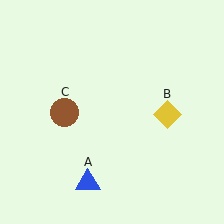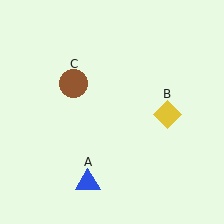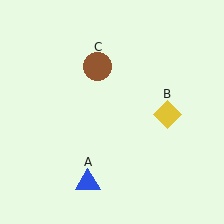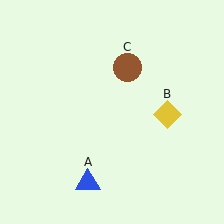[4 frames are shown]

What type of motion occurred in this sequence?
The brown circle (object C) rotated clockwise around the center of the scene.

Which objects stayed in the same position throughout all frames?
Blue triangle (object A) and yellow diamond (object B) remained stationary.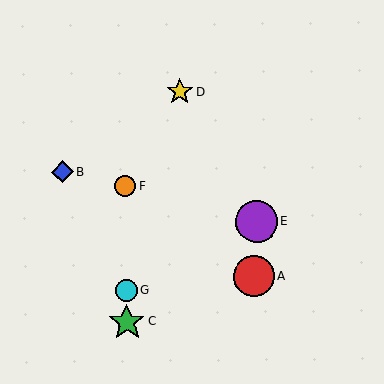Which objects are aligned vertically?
Objects C, F, G are aligned vertically.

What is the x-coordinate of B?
Object B is at x≈62.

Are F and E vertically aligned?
No, F is at x≈125 and E is at x≈256.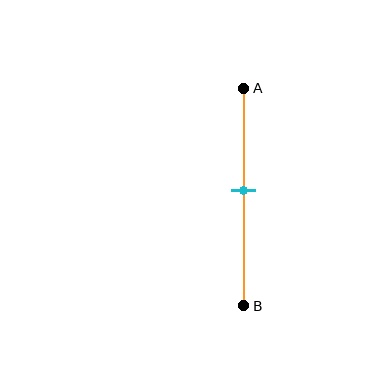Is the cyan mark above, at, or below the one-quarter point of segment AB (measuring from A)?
The cyan mark is below the one-quarter point of segment AB.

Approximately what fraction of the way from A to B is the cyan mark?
The cyan mark is approximately 45% of the way from A to B.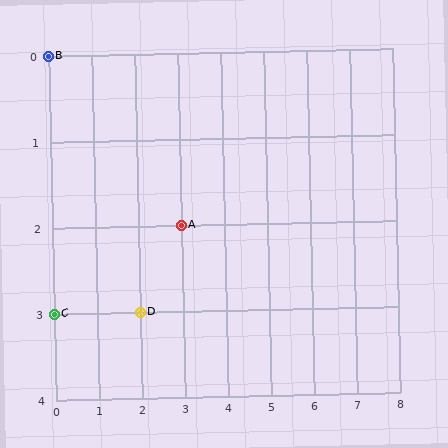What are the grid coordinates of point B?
Point B is at grid coordinates (0, 0).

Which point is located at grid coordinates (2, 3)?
Point D is at (2, 3).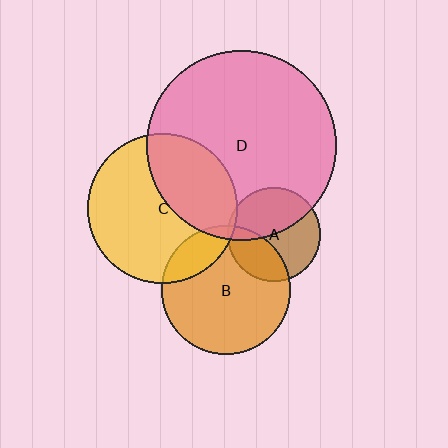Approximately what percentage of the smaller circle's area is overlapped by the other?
Approximately 35%.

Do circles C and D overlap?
Yes.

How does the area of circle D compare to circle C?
Approximately 1.6 times.